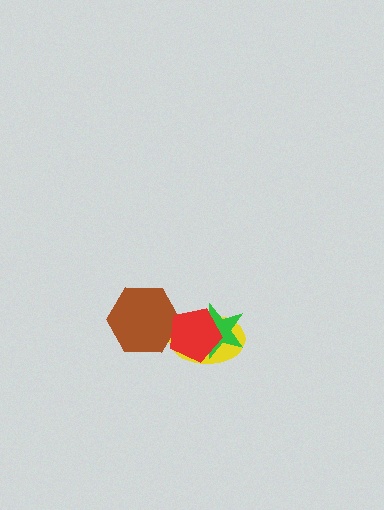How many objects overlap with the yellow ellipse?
3 objects overlap with the yellow ellipse.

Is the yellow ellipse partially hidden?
Yes, it is partially covered by another shape.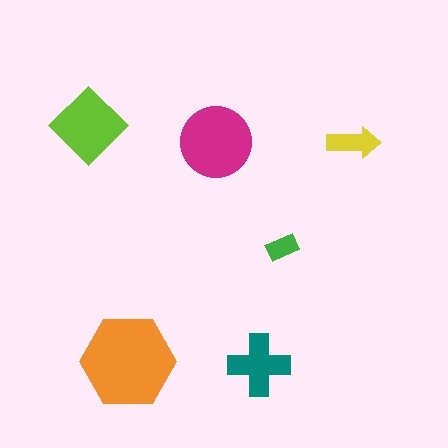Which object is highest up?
The lime diamond is topmost.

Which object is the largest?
The orange hexagon.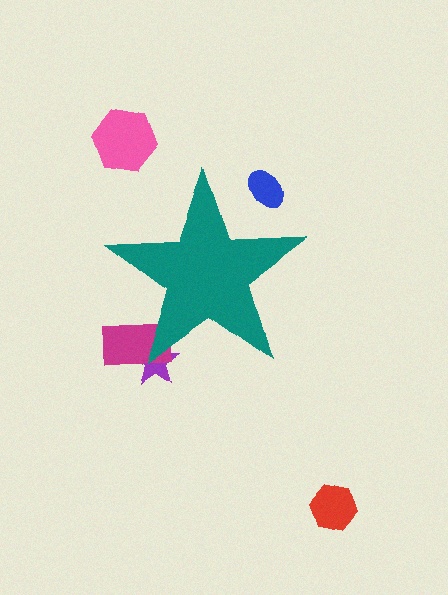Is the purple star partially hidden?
Yes, the purple star is partially hidden behind the teal star.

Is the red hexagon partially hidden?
No, the red hexagon is fully visible.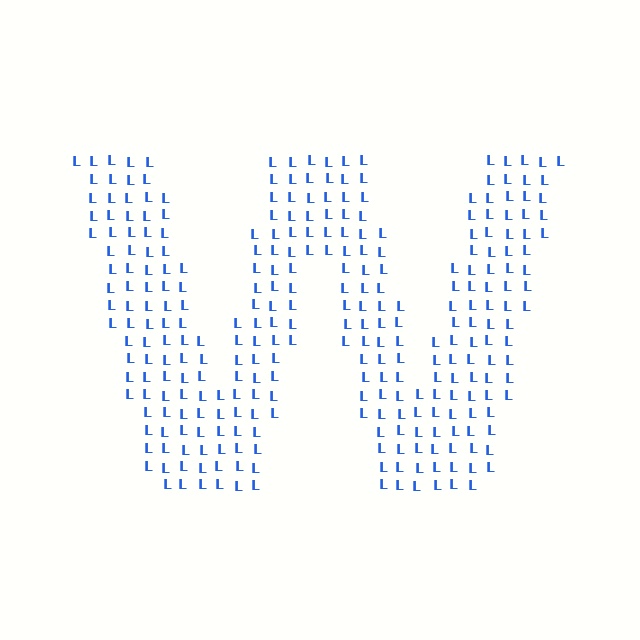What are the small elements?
The small elements are letter L's.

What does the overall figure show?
The overall figure shows the letter W.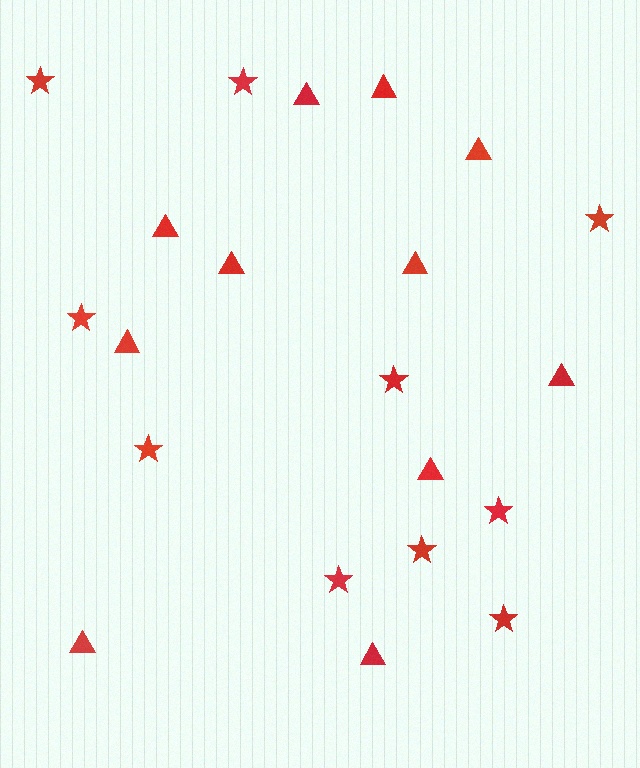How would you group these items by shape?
There are 2 groups: one group of stars (10) and one group of triangles (11).